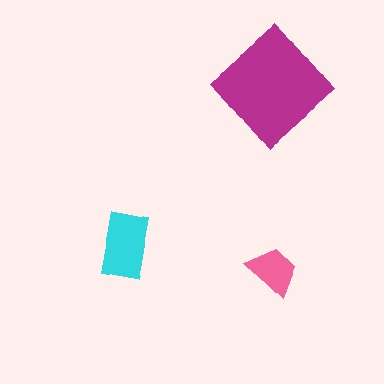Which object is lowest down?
The pink trapezoid is bottommost.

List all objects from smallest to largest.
The pink trapezoid, the cyan rectangle, the magenta diamond.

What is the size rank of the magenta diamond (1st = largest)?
1st.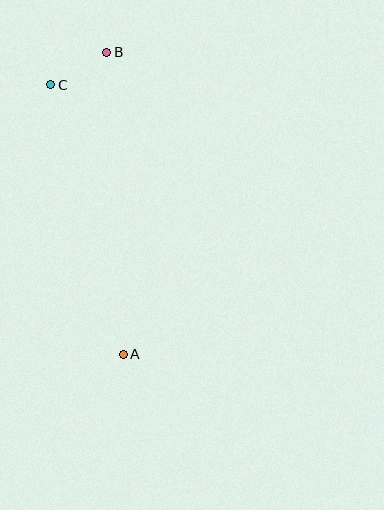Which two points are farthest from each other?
Points A and B are farthest from each other.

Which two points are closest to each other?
Points B and C are closest to each other.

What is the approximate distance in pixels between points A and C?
The distance between A and C is approximately 279 pixels.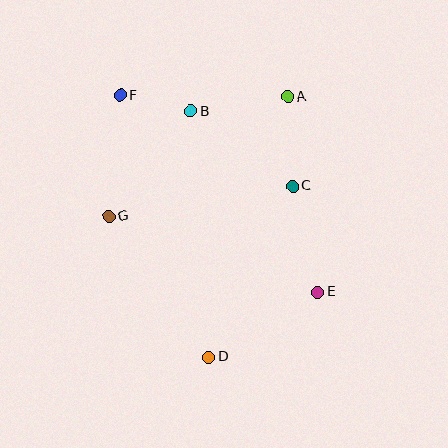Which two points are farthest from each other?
Points E and F are farthest from each other.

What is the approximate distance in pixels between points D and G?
The distance between D and G is approximately 172 pixels.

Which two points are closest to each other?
Points B and F are closest to each other.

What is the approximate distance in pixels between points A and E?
The distance between A and E is approximately 198 pixels.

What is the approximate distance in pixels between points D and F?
The distance between D and F is approximately 276 pixels.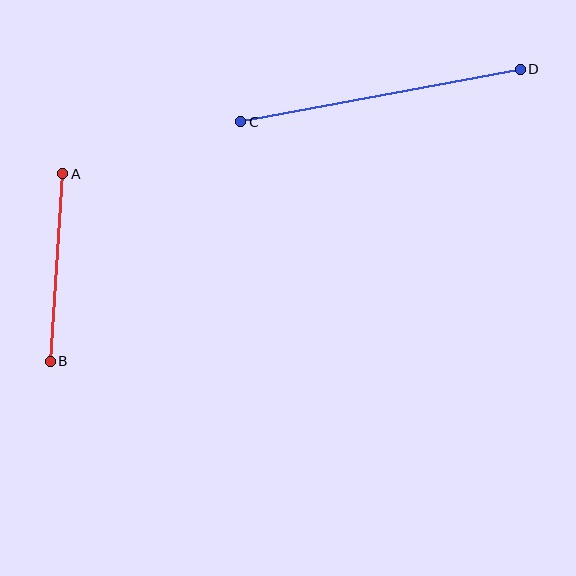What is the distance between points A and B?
The distance is approximately 188 pixels.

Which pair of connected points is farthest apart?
Points C and D are farthest apart.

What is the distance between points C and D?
The distance is approximately 284 pixels.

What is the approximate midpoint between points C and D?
The midpoint is at approximately (380, 95) pixels.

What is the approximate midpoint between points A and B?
The midpoint is at approximately (57, 268) pixels.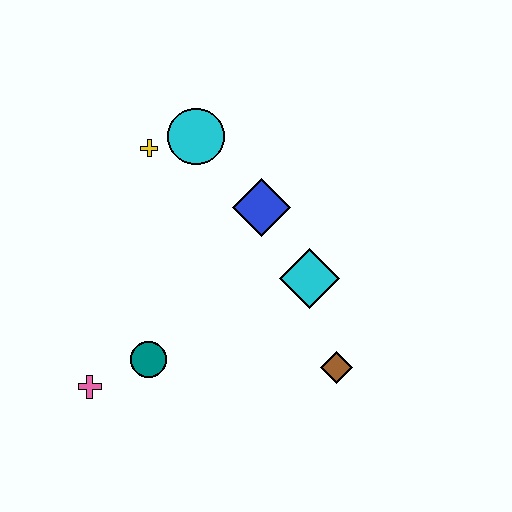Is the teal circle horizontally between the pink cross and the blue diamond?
Yes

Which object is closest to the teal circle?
The pink cross is closest to the teal circle.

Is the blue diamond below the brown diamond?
No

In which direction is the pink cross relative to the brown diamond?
The pink cross is to the left of the brown diamond.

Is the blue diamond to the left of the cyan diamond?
Yes